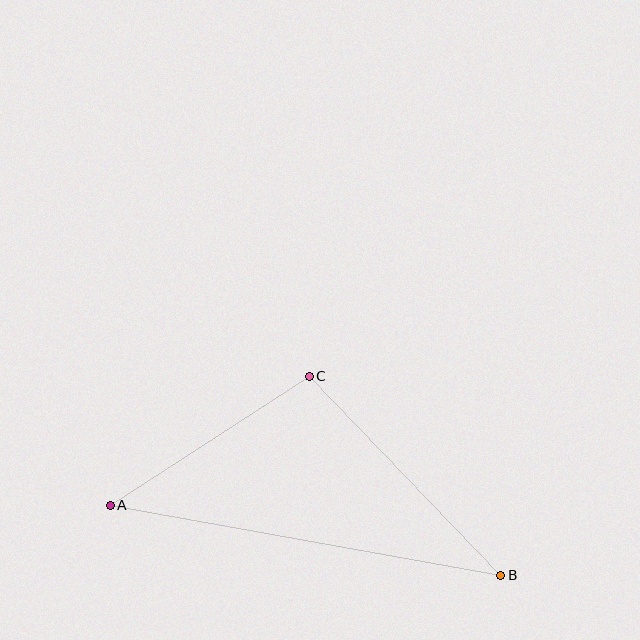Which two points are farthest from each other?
Points A and B are farthest from each other.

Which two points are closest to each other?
Points A and C are closest to each other.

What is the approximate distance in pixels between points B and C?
The distance between B and C is approximately 276 pixels.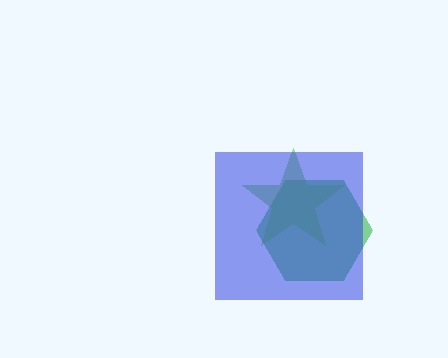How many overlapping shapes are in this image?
There are 3 overlapping shapes in the image.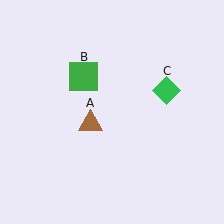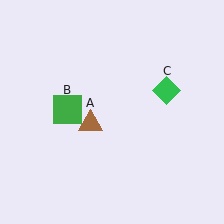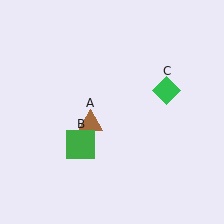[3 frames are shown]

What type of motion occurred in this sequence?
The green square (object B) rotated counterclockwise around the center of the scene.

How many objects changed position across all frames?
1 object changed position: green square (object B).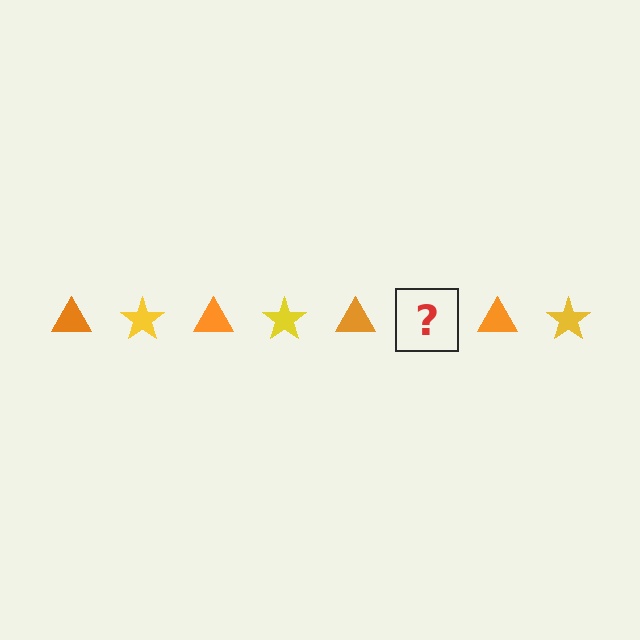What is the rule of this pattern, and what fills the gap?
The rule is that the pattern alternates between orange triangle and yellow star. The gap should be filled with a yellow star.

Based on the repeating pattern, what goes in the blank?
The blank should be a yellow star.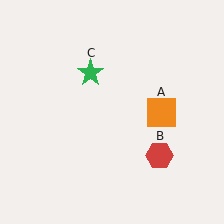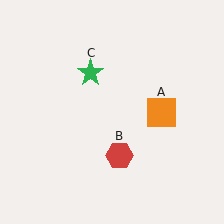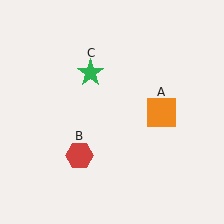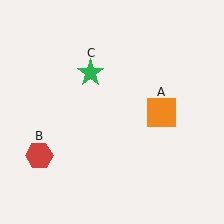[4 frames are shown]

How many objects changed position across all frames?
1 object changed position: red hexagon (object B).